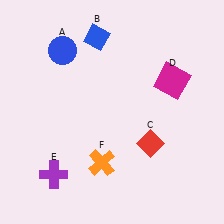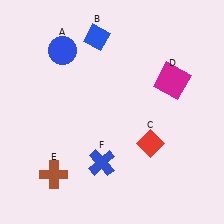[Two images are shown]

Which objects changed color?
E changed from purple to brown. F changed from orange to blue.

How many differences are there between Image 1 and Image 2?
There are 2 differences between the two images.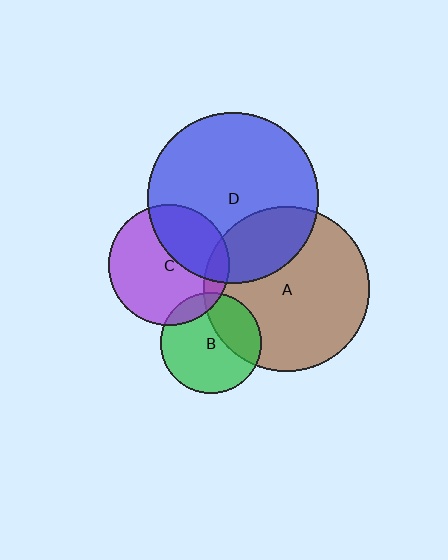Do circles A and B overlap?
Yes.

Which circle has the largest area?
Circle D (blue).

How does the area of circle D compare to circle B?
Approximately 2.9 times.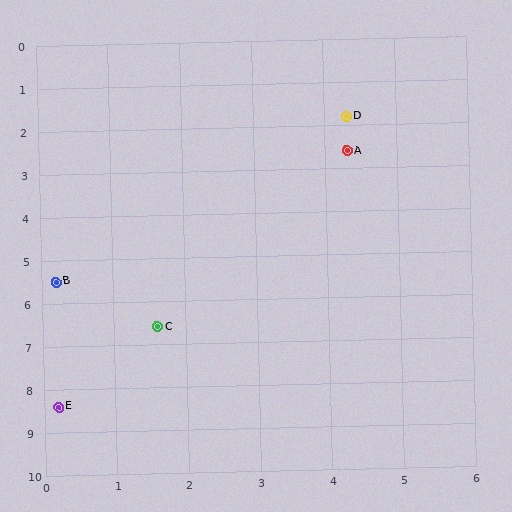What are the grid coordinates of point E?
Point E is at approximately (0.2, 8.4).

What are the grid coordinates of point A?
Point A is at approximately (4.3, 2.6).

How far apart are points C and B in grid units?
Points C and B are about 1.8 grid units apart.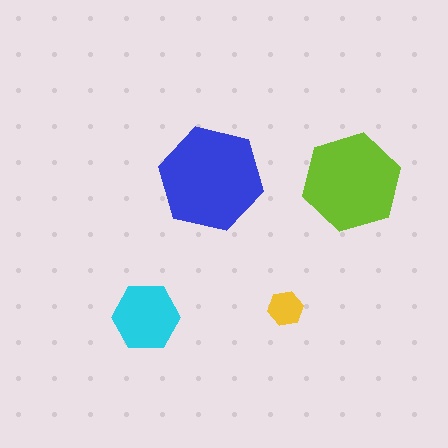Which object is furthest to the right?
The lime hexagon is rightmost.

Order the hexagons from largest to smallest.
the blue one, the lime one, the cyan one, the yellow one.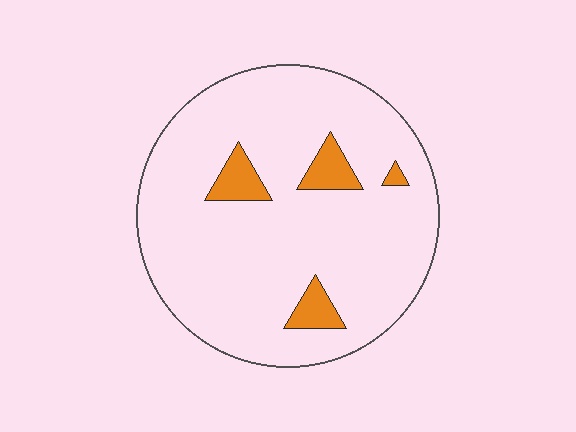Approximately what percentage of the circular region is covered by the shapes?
Approximately 10%.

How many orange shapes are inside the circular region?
4.